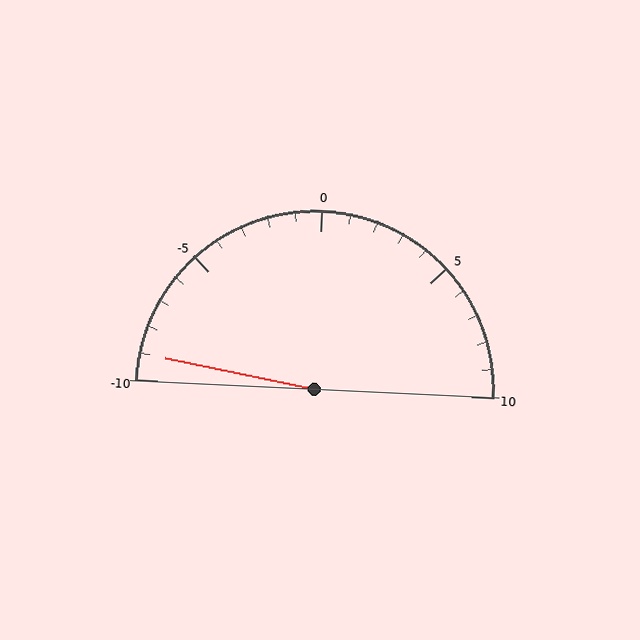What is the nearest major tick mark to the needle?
The nearest major tick mark is -10.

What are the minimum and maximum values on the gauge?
The gauge ranges from -10 to 10.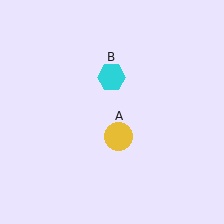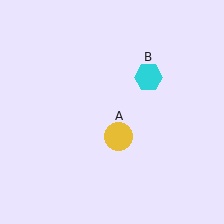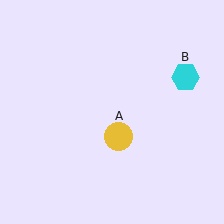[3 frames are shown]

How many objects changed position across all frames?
1 object changed position: cyan hexagon (object B).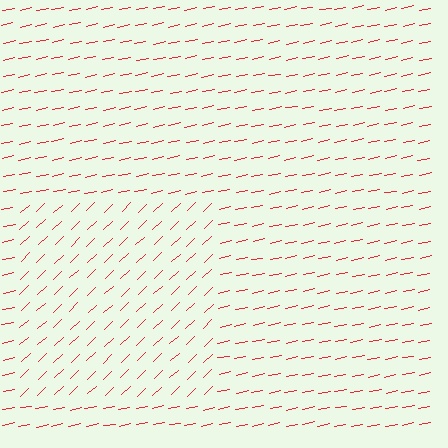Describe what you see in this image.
The image is filled with small red line segments. A rectangle region in the image has lines oriented differently from the surrounding lines, creating a visible texture boundary.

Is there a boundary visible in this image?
Yes, there is a texture boundary formed by a change in line orientation.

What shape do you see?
I see a rectangle.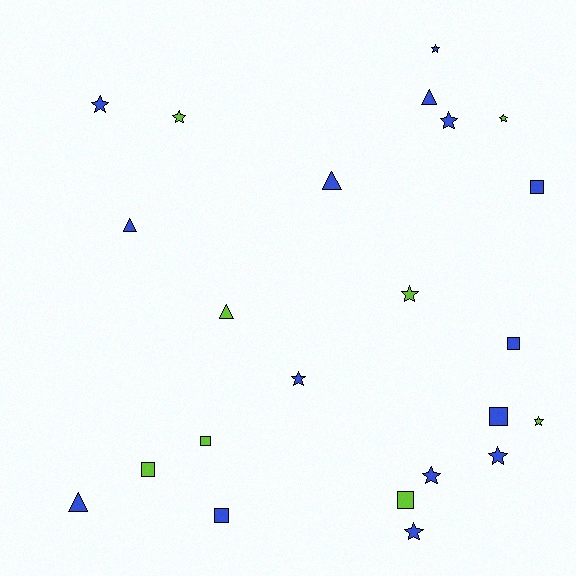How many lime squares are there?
There are 3 lime squares.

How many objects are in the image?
There are 23 objects.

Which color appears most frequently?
Blue, with 15 objects.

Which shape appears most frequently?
Star, with 11 objects.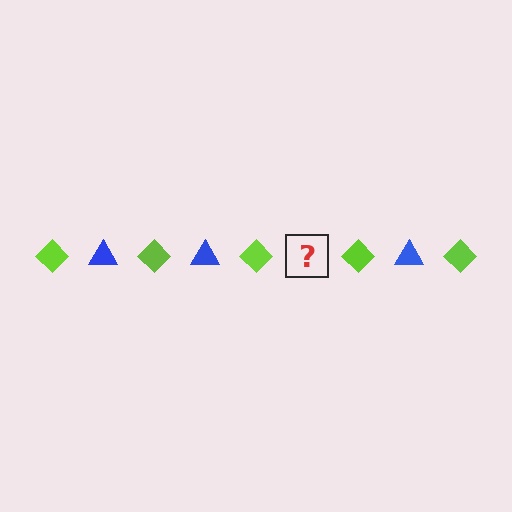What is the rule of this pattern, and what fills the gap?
The rule is that the pattern alternates between lime diamond and blue triangle. The gap should be filled with a blue triangle.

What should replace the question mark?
The question mark should be replaced with a blue triangle.